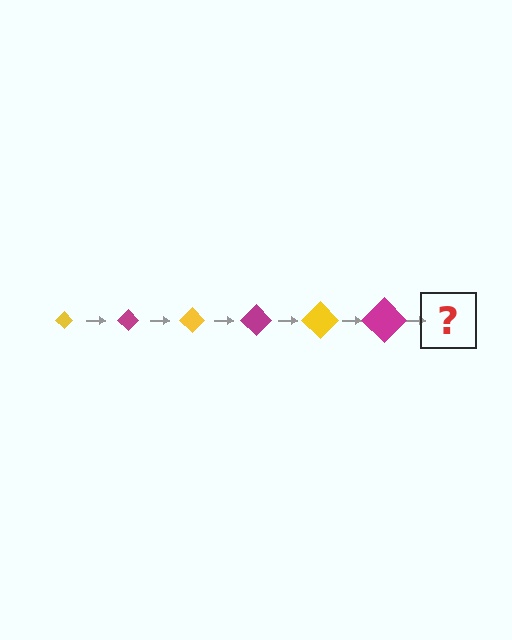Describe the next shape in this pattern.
It should be a yellow diamond, larger than the previous one.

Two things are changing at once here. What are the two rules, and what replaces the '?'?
The two rules are that the diamond grows larger each step and the color cycles through yellow and magenta. The '?' should be a yellow diamond, larger than the previous one.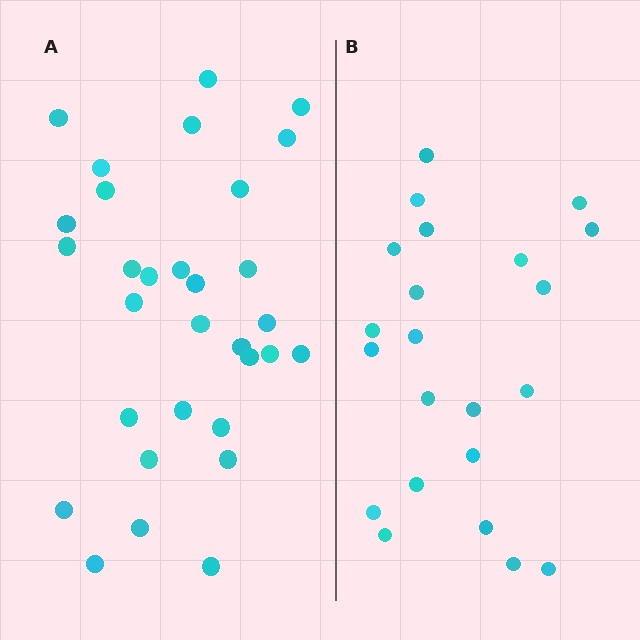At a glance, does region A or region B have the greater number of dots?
Region A (the left region) has more dots.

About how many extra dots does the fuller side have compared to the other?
Region A has roughly 8 or so more dots than region B.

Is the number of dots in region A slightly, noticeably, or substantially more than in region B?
Region A has noticeably more, but not dramatically so. The ratio is roughly 1.4 to 1.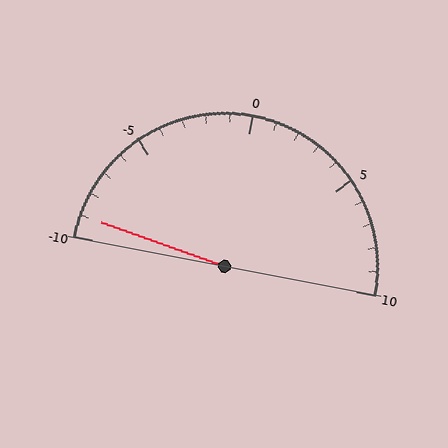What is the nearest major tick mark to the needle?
The nearest major tick mark is -10.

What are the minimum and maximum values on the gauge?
The gauge ranges from -10 to 10.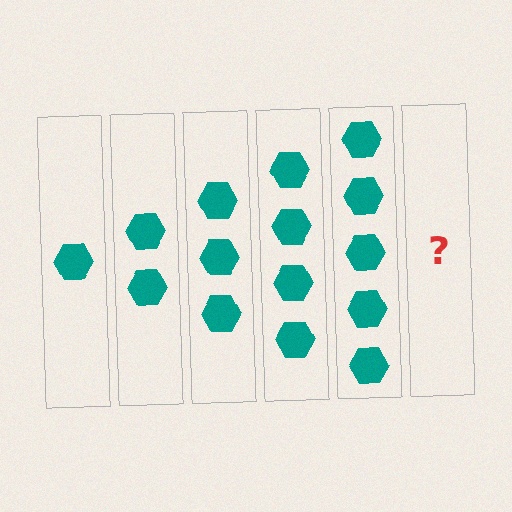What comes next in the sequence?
The next element should be 6 hexagons.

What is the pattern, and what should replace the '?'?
The pattern is that each step adds one more hexagon. The '?' should be 6 hexagons.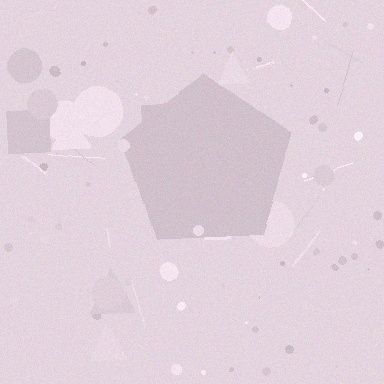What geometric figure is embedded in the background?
A pentagon is embedded in the background.